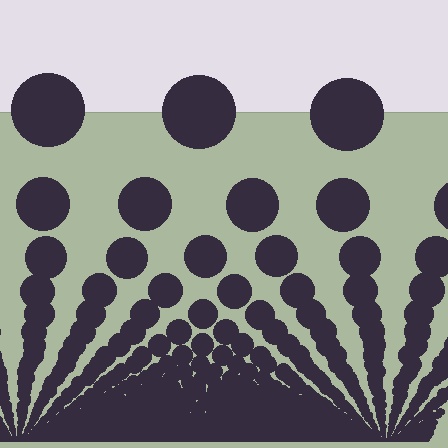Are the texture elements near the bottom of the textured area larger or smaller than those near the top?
Smaller. The gradient is inverted — elements near the bottom are smaller and denser.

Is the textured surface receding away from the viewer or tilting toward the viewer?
The surface appears to tilt toward the viewer. Texture elements get larger and sparser toward the top.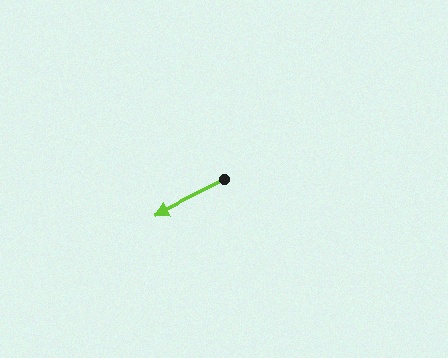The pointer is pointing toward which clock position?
Roughly 8 o'clock.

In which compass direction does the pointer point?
Southwest.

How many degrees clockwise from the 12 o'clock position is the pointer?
Approximately 243 degrees.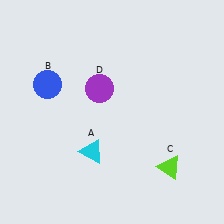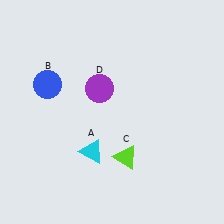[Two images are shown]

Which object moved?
The lime triangle (C) moved left.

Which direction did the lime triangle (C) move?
The lime triangle (C) moved left.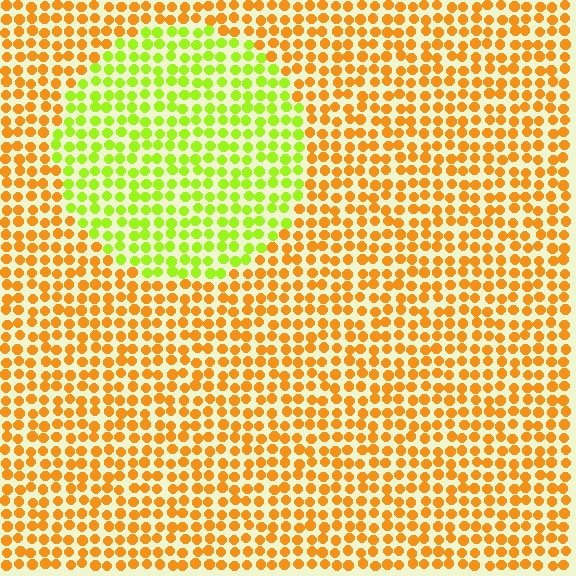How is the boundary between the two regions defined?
The boundary is defined purely by a slight shift in hue (about 53 degrees). Spacing, size, and orientation are identical on both sides.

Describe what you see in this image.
The image is filled with small orange elements in a uniform arrangement. A circle-shaped region is visible where the elements are tinted to a slightly different hue, forming a subtle color boundary.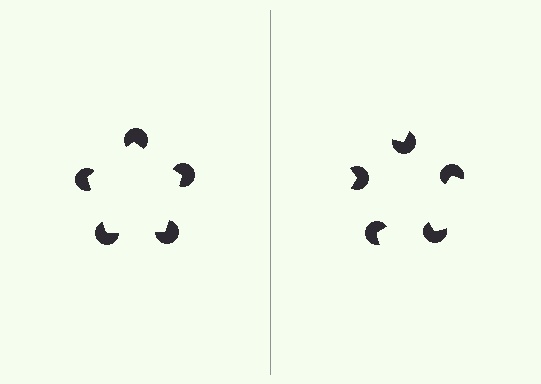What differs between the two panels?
The pac-man discs are positioned identically on both sides; only the wedge orientations differ. On the left they align to a pentagon; on the right they are misaligned.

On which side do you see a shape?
An illusory pentagon appears on the left side. On the right side the wedge cuts are rotated, so no coherent shape forms.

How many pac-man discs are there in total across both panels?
10 — 5 on each side.